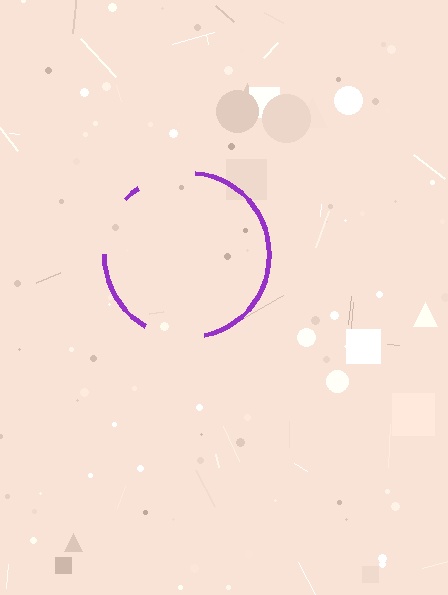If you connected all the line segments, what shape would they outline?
They would outline a circle.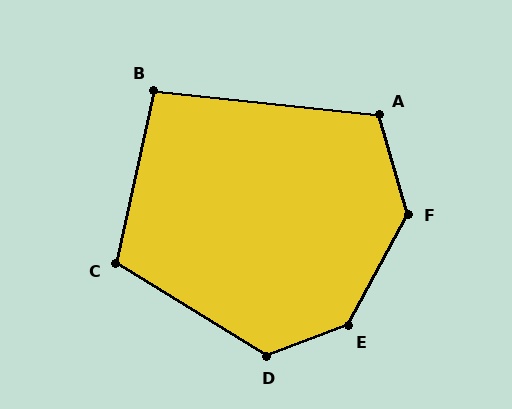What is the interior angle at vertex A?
Approximately 112 degrees (obtuse).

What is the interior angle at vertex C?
Approximately 109 degrees (obtuse).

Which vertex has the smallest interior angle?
B, at approximately 97 degrees.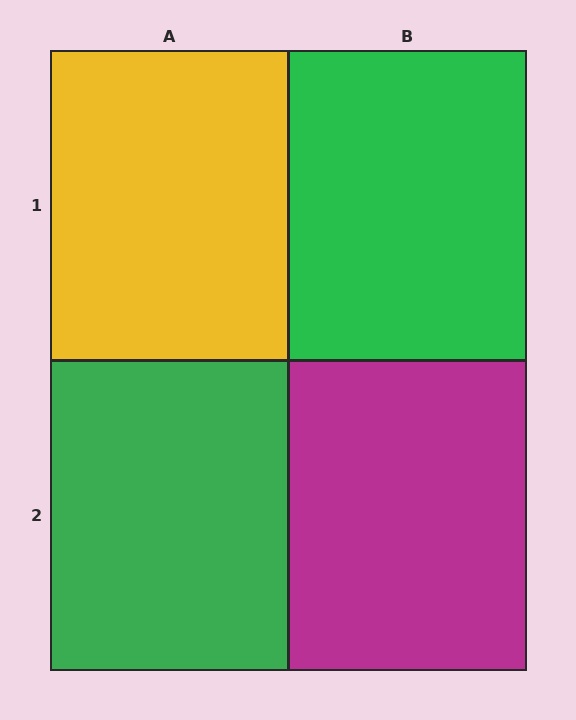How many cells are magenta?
1 cell is magenta.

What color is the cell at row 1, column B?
Green.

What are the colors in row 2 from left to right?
Green, magenta.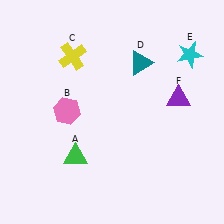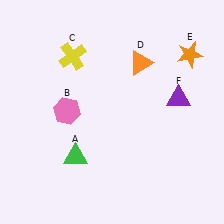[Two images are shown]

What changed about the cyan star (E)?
In Image 1, E is cyan. In Image 2, it changed to orange.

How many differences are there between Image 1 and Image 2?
There are 2 differences between the two images.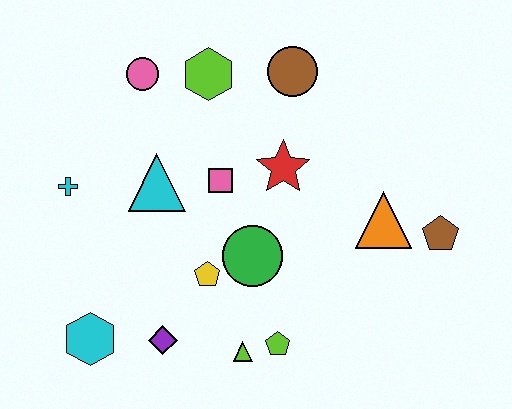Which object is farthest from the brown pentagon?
The cyan cross is farthest from the brown pentagon.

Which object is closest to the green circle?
The yellow pentagon is closest to the green circle.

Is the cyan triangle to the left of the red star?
Yes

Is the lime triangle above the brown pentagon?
No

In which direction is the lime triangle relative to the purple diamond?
The lime triangle is to the right of the purple diamond.